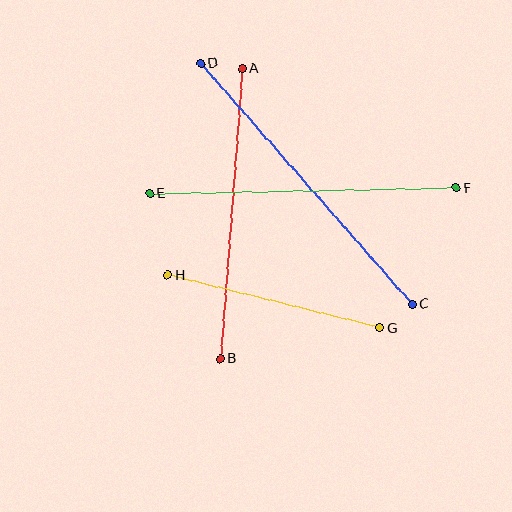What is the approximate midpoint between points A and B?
The midpoint is at approximately (231, 214) pixels.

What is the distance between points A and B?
The distance is approximately 291 pixels.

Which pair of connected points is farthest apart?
Points C and D are farthest apart.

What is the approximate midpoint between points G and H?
The midpoint is at approximately (274, 302) pixels.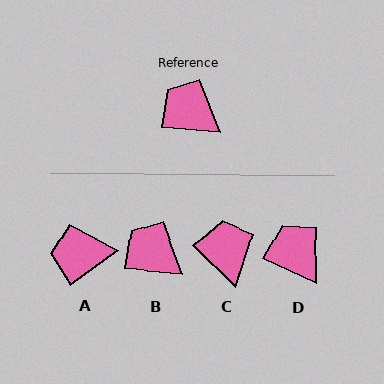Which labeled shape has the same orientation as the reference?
B.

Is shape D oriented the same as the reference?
No, it is off by about 20 degrees.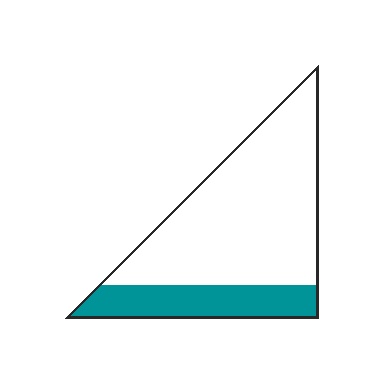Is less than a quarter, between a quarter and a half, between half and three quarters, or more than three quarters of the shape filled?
Less than a quarter.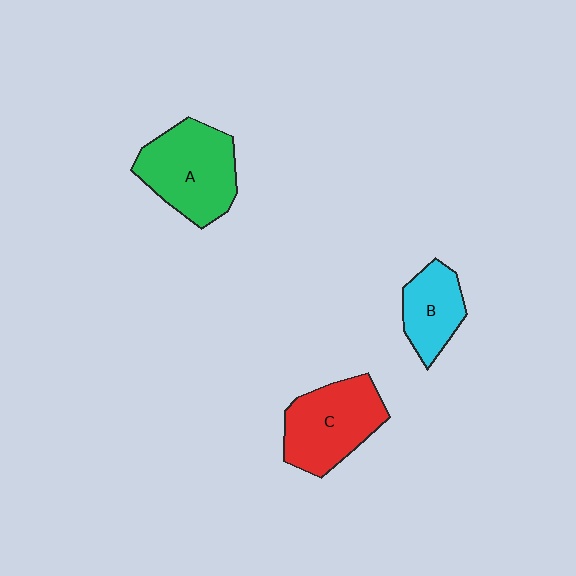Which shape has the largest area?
Shape A (green).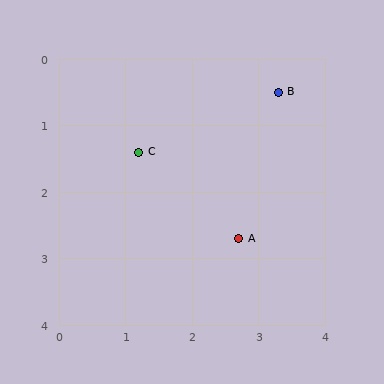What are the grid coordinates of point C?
Point C is at approximately (1.2, 1.4).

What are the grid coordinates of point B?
Point B is at approximately (3.3, 0.5).